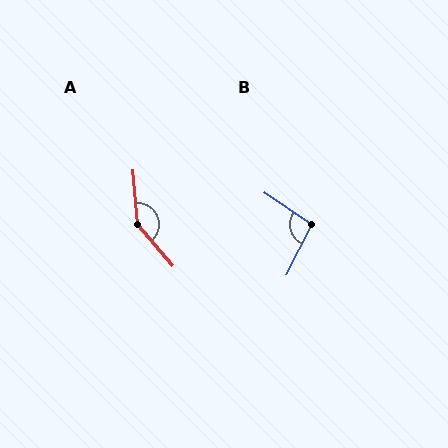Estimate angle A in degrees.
Approximately 144 degrees.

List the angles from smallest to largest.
B (97°), A (144°).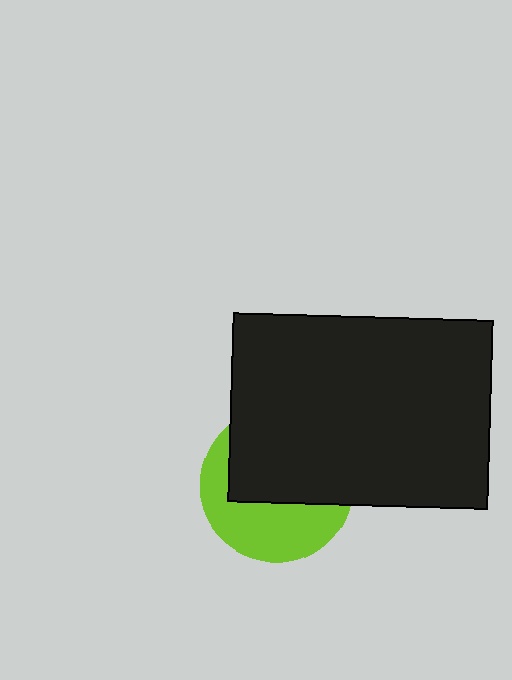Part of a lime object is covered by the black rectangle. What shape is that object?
It is a circle.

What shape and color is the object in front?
The object in front is a black rectangle.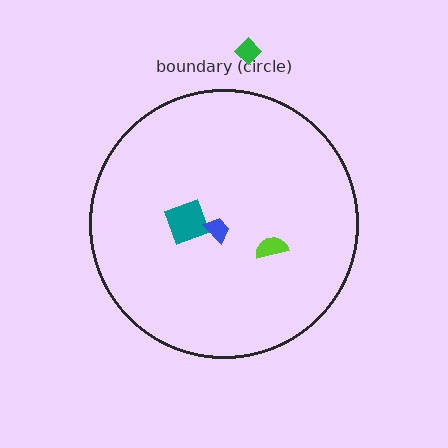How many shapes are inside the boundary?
3 inside, 1 outside.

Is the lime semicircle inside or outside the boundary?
Inside.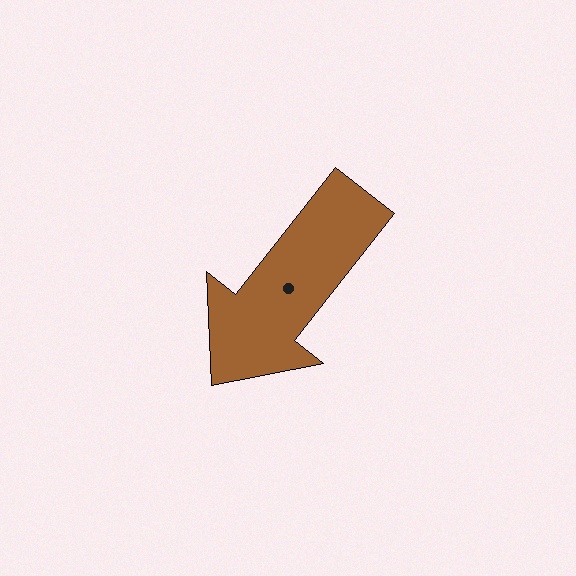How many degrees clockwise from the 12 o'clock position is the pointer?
Approximately 218 degrees.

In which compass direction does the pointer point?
Southwest.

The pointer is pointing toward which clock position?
Roughly 7 o'clock.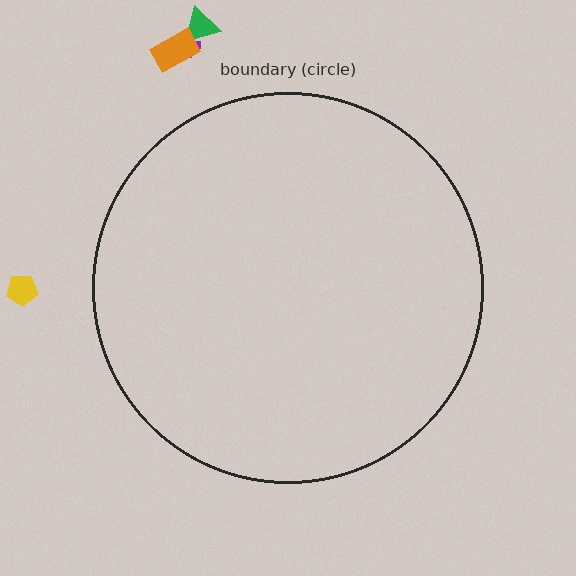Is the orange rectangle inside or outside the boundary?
Outside.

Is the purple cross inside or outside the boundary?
Outside.